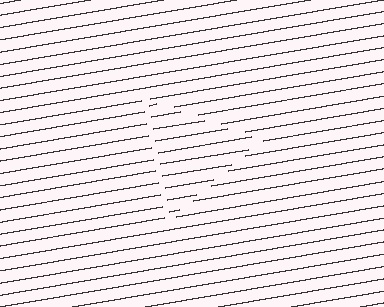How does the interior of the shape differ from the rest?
The interior of the shape contains the same grating, shifted by half a period — the contour is defined by the phase discontinuity where line-ends from the inner and outer gratings abut.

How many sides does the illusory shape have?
3 sides — the line-ends trace a triangle.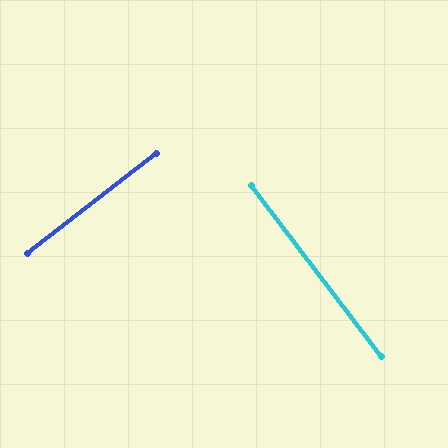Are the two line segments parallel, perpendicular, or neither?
Perpendicular — they meet at approximately 89°.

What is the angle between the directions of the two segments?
Approximately 89 degrees.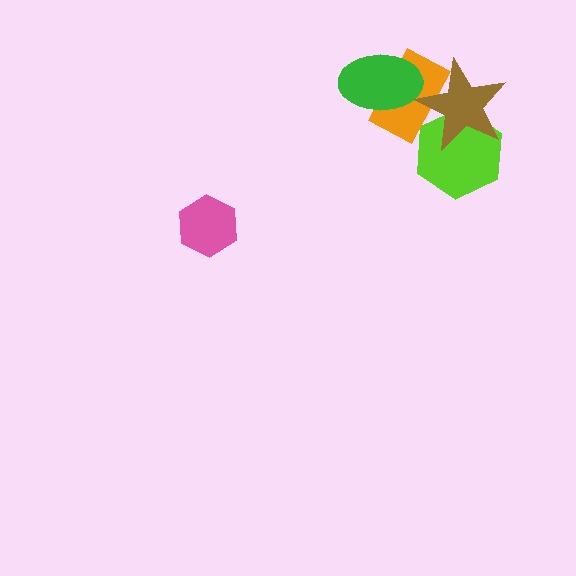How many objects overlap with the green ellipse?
1 object overlaps with the green ellipse.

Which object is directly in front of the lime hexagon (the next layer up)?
The orange rectangle is directly in front of the lime hexagon.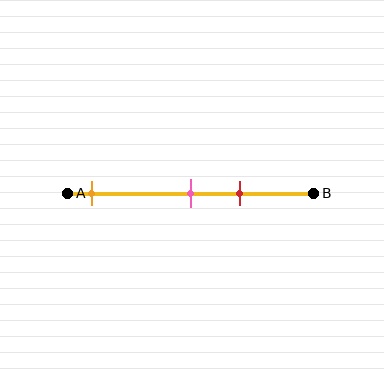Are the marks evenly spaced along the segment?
No, the marks are not evenly spaced.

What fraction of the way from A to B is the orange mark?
The orange mark is approximately 10% (0.1) of the way from A to B.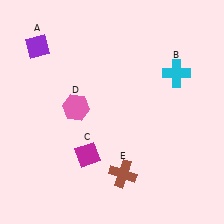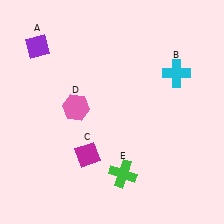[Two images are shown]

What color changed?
The cross (E) changed from brown in Image 1 to green in Image 2.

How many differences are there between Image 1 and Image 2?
There is 1 difference between the two images.